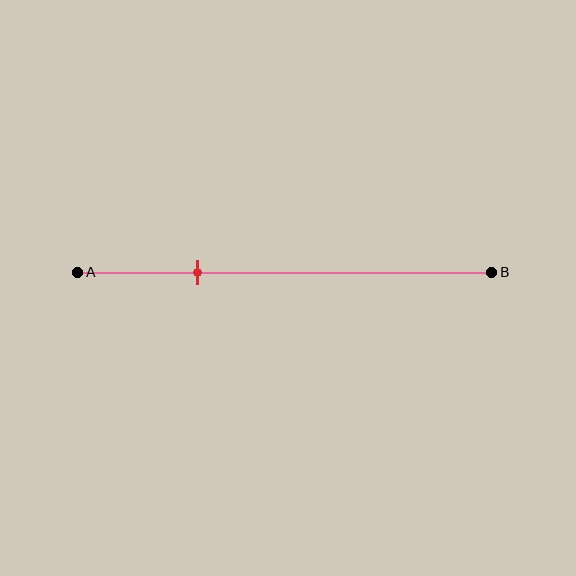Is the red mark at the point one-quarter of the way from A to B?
No, the mark is at about 30% from A, not at the 25% one-quarter point.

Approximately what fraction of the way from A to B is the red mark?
The red mark is approximately 30% of the way from A to B.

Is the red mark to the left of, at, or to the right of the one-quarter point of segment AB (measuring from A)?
The red mark is to the right of the one-quarter point of segment AB.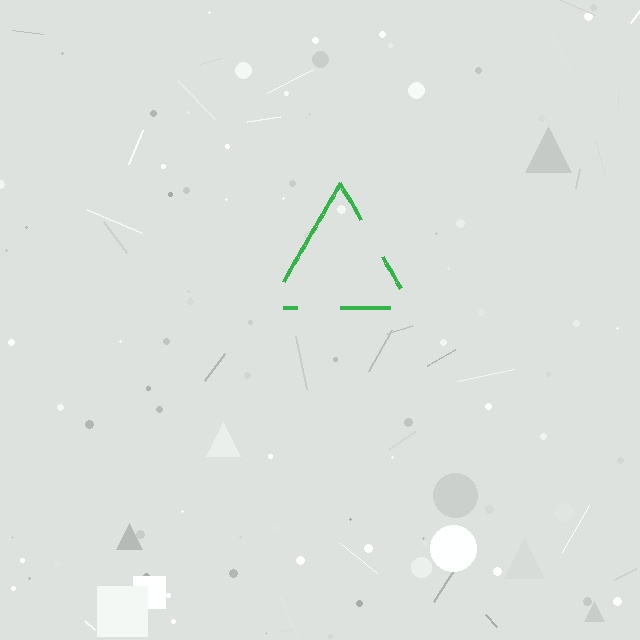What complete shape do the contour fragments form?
The contour fragments form a triangle.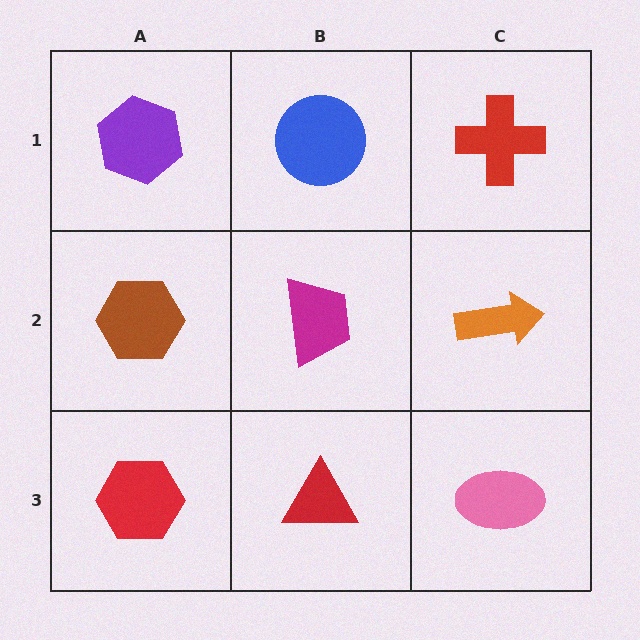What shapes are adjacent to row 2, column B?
A blue circle (row 1, column B), a red triangle (row 3, column B), a brown hexagon (row 2, column A), an orange arrow (row 2, column C).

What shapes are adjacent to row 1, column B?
A magenta trapezoid (row 2, column B), a purple hexagon (row 1, column A), a red cross (row 1, column C).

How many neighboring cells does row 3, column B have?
3.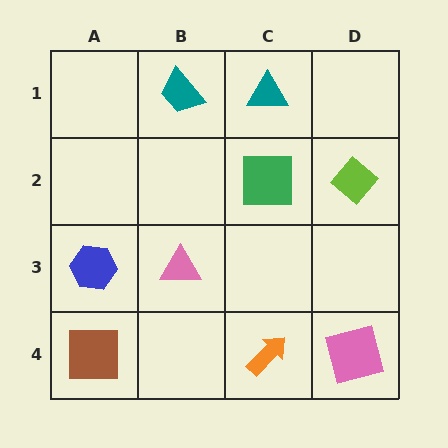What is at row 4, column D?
A pink square.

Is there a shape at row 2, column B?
No, that cell is empty.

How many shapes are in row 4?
3 shapes.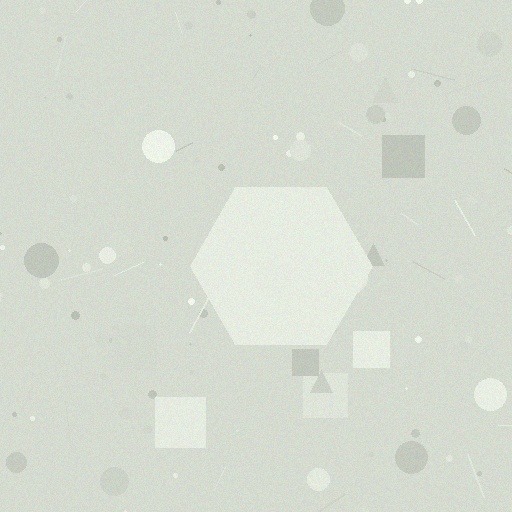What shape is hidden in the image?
A hexagon is hidden in the image.